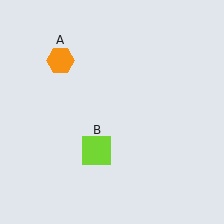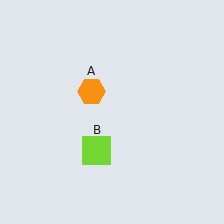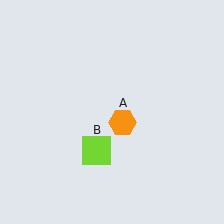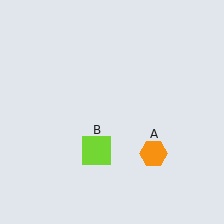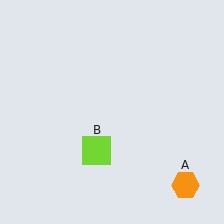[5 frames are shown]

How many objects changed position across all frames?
1 object changed position: orange hexagon (object A).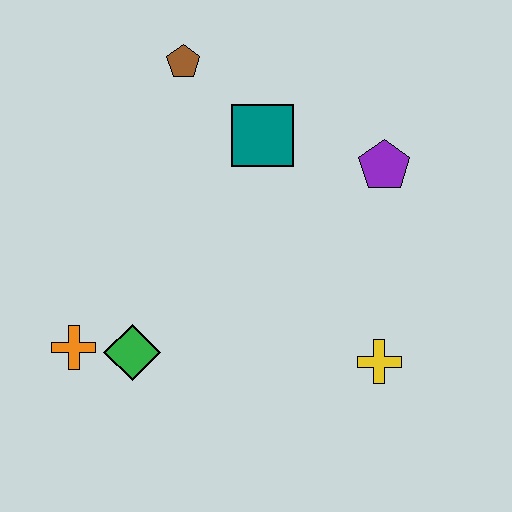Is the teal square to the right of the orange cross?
Yes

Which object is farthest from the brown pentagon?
The yellow cross is farthest from the brown pentagon.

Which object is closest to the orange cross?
The green diamond is closest to the orange cross.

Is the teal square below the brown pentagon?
Yes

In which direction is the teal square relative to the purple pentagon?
The teal square is to the left of the purple pentagon.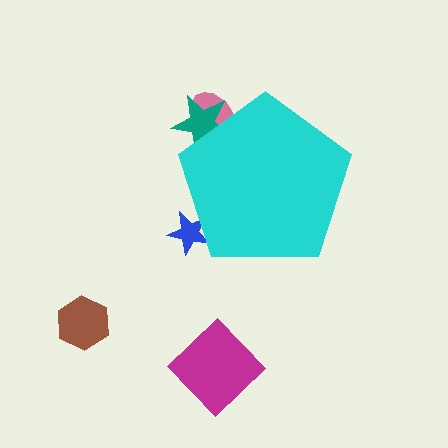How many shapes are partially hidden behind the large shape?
3 shapes are partially hidden.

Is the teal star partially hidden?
Yes, the teal star is partially hidden behind the cyan pentagon.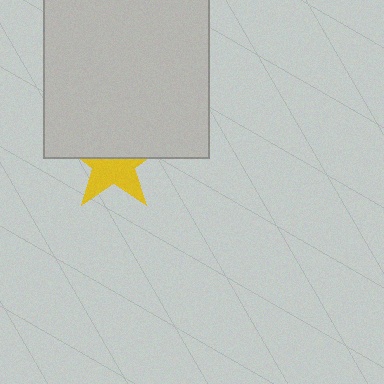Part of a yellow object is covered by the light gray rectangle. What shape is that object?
It is a star.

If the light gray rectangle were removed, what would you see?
You would see the complete yellow star.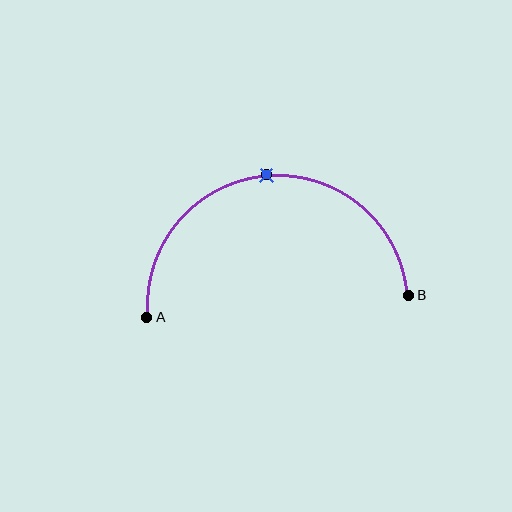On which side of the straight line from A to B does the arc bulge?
The arc bulges above the straight line connecting A and B.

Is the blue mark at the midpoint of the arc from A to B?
Yes. The blue mark lies on the arc at equal arc-length from both A and B — it is the arc midpoint.